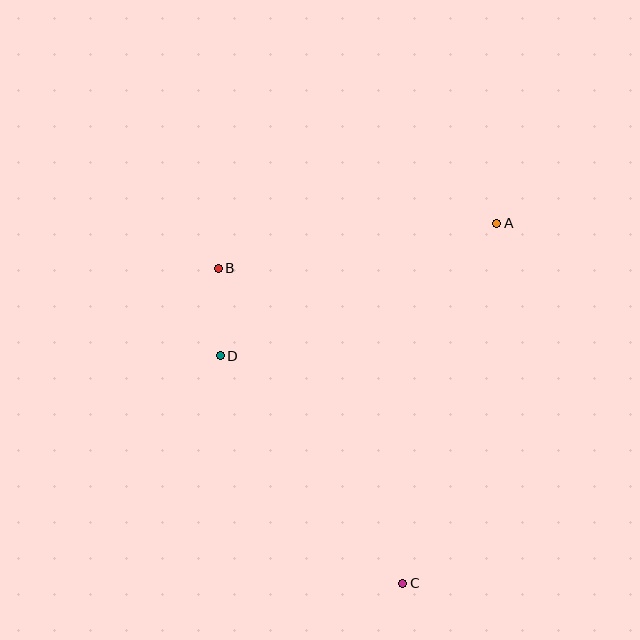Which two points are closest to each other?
Points B and D are closest to each other.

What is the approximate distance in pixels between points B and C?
The distance between B and C is approximately 365 pixels.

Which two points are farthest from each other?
Points A and C are farthest from each other.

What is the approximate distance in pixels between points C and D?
The distance between C and D is approximately 291 pixels.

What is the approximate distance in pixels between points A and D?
The distance between A and D is approximately 307 pixels.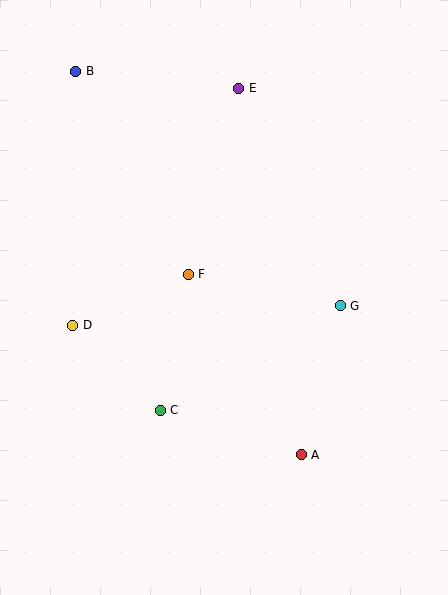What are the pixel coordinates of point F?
Point F is at (188, 274).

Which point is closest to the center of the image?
Point F at (188, 274) is closest to the center.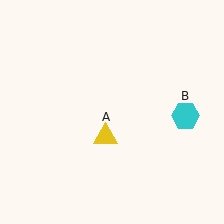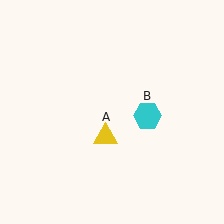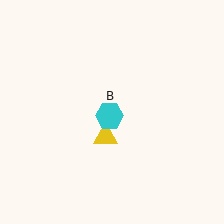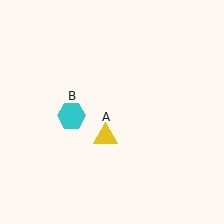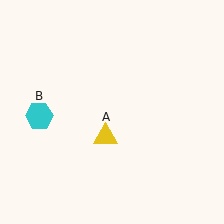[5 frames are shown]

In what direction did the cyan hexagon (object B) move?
The cyan hexagon (object B) moved left.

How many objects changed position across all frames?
1 object changed position: cyan hexagon (object B).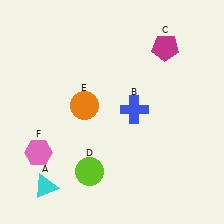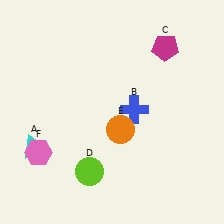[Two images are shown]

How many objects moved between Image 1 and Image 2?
2 objects moved between the two images.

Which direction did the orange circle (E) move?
The orange circle (E) moved right.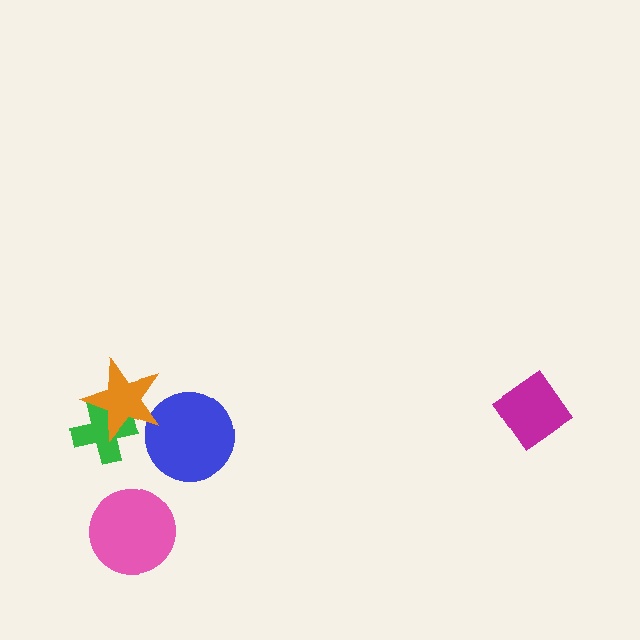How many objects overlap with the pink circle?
0 objects overlap with the pink circle.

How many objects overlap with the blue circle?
1 object overlaps with the blue circle.